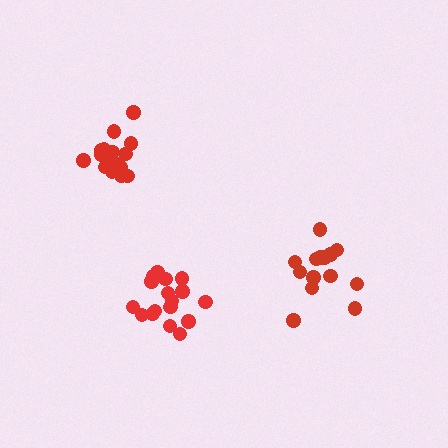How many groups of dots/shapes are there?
There are 3 groups.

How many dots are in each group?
Group 1: 17 dots, Group 2: 17 dots, Group 3: 14 dots (48 total).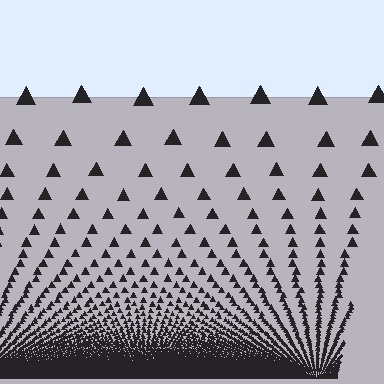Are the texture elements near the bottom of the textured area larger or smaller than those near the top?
Smaller. The gradient is inverted — elements near the bottom are smaller and denser.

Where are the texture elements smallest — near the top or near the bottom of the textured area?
Near the bottom.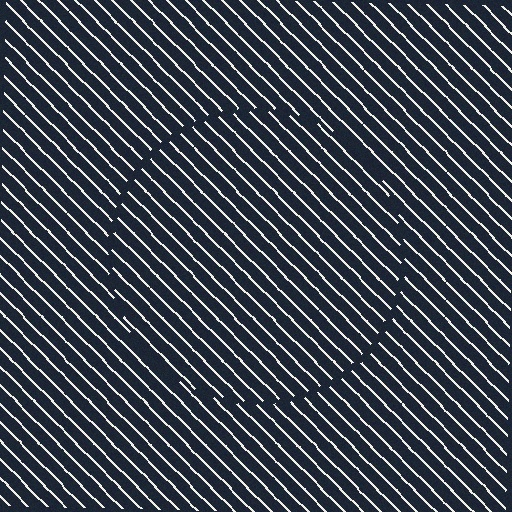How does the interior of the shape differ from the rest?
The interior of the shape contains the same grating, shifted by half a period — the contour is defined by the phase discontinuity where line-ends from the inner and outer gratings abut.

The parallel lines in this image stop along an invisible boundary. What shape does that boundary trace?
An illusory circle. The interior of the shape contains the same grating, shifted by half a period — the contour is defined by the phase discontinuity where line-ends from the inner and outer gratings abut.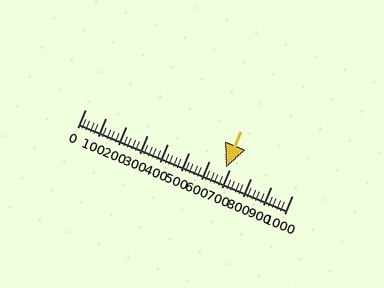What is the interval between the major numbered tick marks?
The major tick marks are spaced 100 units apart.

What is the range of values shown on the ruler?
The ruler shows values from 0 to 1000.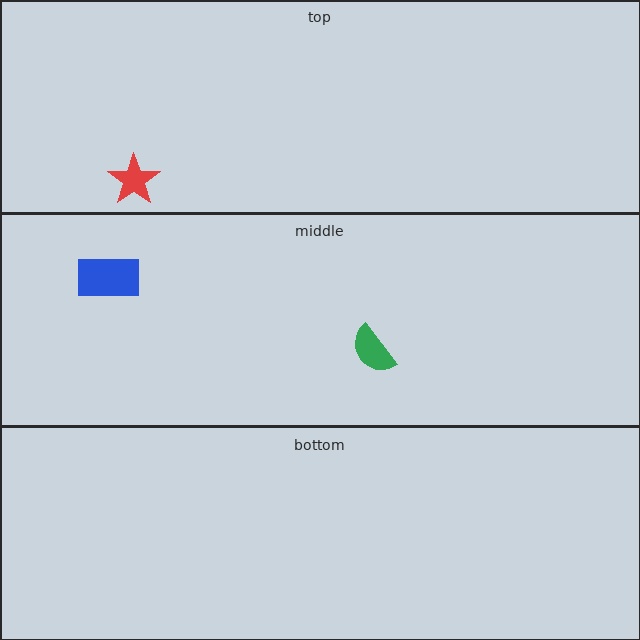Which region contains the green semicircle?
The middle region.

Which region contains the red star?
The top region.